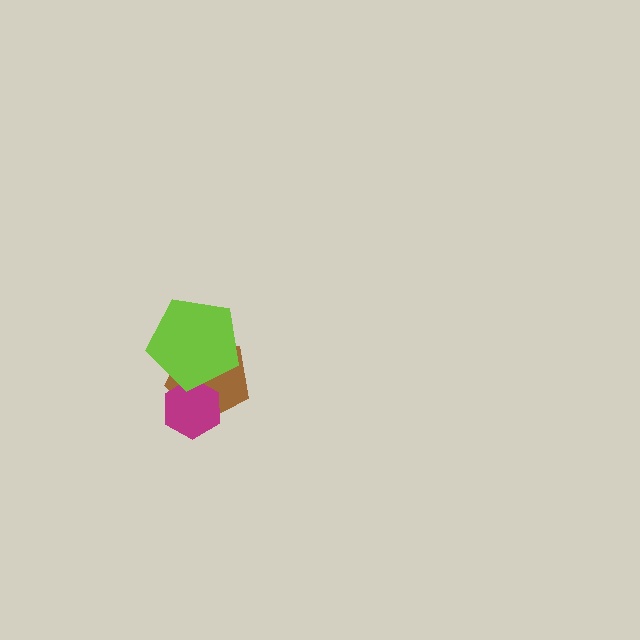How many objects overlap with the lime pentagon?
2 objects overlap with the lime pentagon.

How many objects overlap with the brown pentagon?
2 objects overlap with the brown pentagon.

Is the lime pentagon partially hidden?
No, no other shape covers it.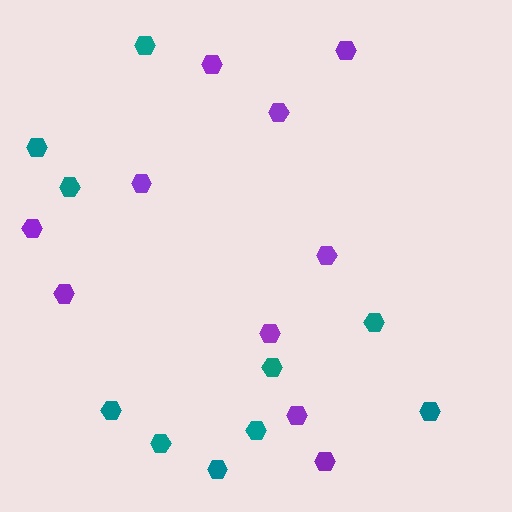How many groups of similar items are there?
There are 2 groups: one group of purple hexagons (10) and one group of teal hexagons (10).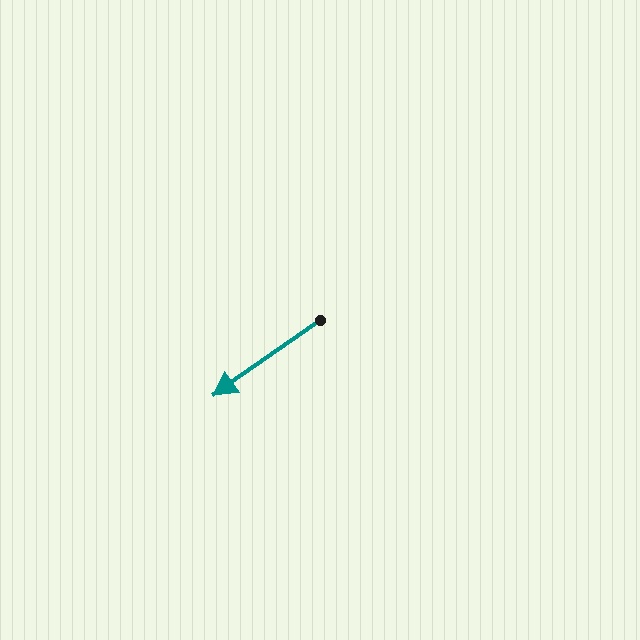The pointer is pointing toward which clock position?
Roughly 8 o'clock.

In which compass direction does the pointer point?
Southwest.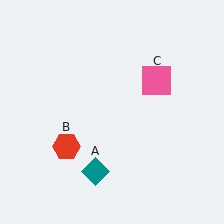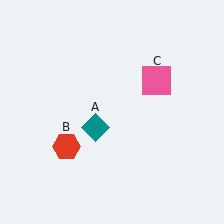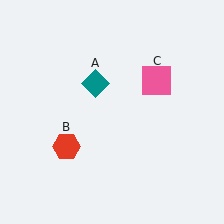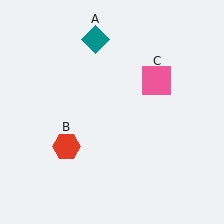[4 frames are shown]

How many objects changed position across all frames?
1 object changed position: teal diamond (object A).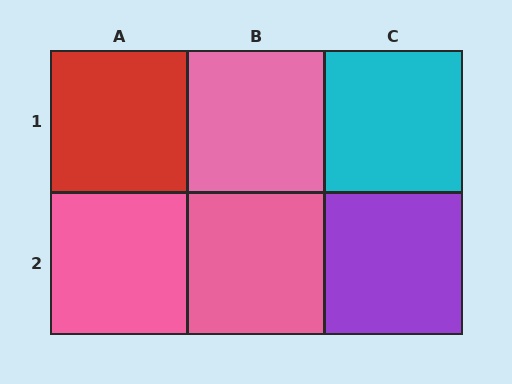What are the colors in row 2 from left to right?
Pink, pink, purple.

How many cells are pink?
3 cells are pink.